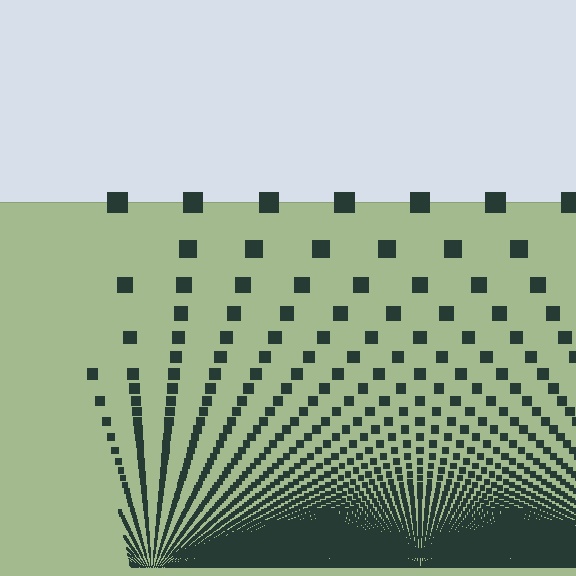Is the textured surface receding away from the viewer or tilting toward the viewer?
The surface appears to tilt toward the viewer. Texture elements get larger and sparser toward the top.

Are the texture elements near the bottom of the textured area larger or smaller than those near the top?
Smaller. The gradient is inverted — elements near the bottom are smaller and denser.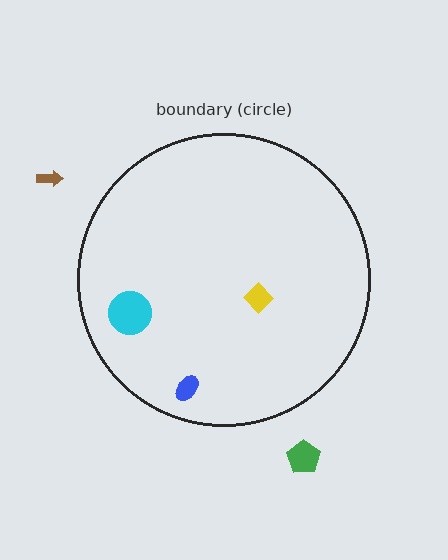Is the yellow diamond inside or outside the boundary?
Inside.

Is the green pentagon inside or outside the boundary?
Outside.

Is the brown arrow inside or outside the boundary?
Outside.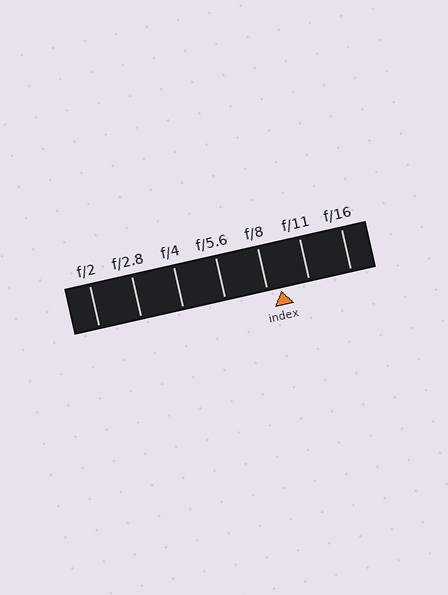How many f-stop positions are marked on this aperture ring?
There are 7 f-stop positions marked.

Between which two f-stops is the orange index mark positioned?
The index mark is between f/8 and f/11.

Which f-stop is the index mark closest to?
The index mark is closest to f/8.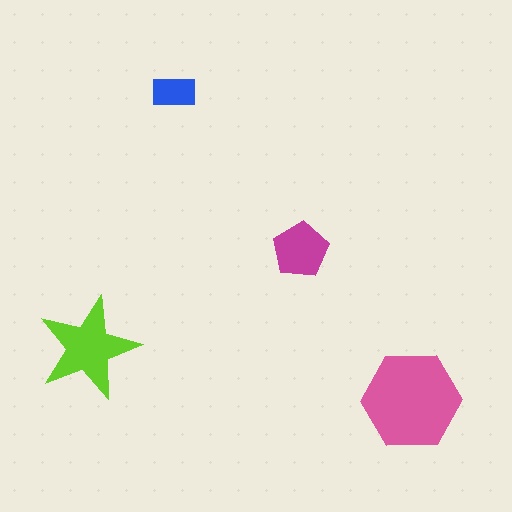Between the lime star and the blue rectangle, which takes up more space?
The lime star.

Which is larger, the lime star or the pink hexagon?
The pink hexagon.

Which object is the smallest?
The blue rectangle.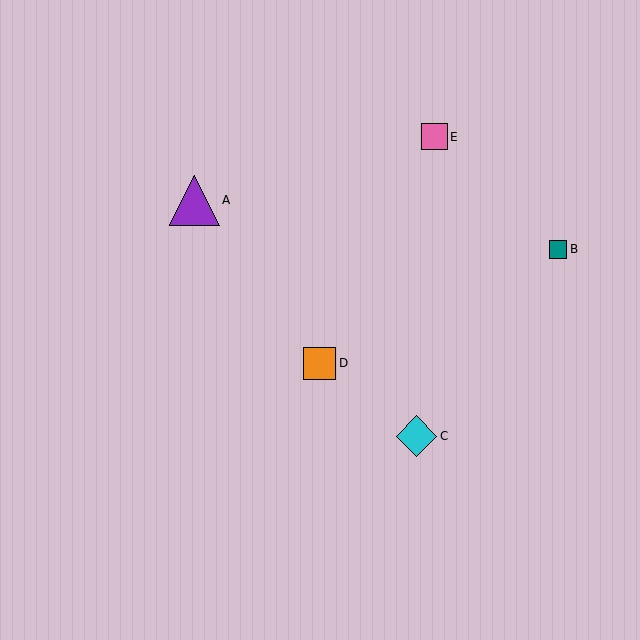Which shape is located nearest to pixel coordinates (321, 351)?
The orange square (labeled D) at (320, 363) is nearest to that location.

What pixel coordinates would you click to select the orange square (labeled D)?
Click at (320, 363) to select the orange square D.